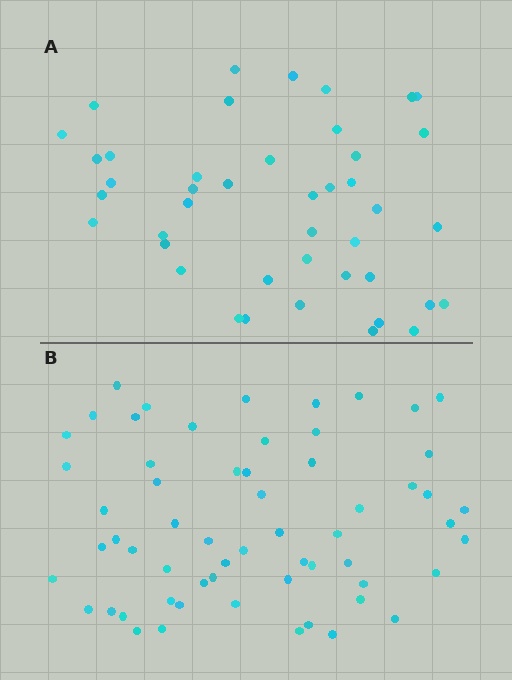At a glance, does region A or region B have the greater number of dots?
Region B (the bottom region) has more dots.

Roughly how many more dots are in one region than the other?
Region B has approximately 15 more dots than region A.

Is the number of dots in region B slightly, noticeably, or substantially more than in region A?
Region B has noticeably more, but not dramatically so. The ratio is roughly 1.4 to 1.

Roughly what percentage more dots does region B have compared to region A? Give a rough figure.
About 40% more.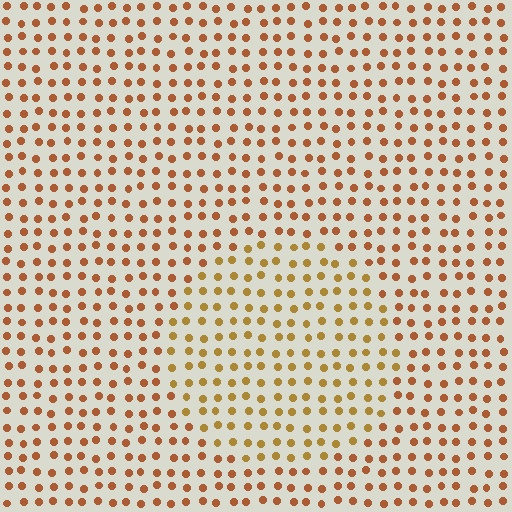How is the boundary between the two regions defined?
The boundary is defined purely by a slight shift in hue (about 22 degrees). Spacing, size, and orientation are identical on both sides.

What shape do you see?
I see a circle.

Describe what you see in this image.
The image is filled with small brown elements in a uniform arrangement. A circle-shaped region is visible where the elements are tinted to a slightly different hue, forming a subtle color boundary.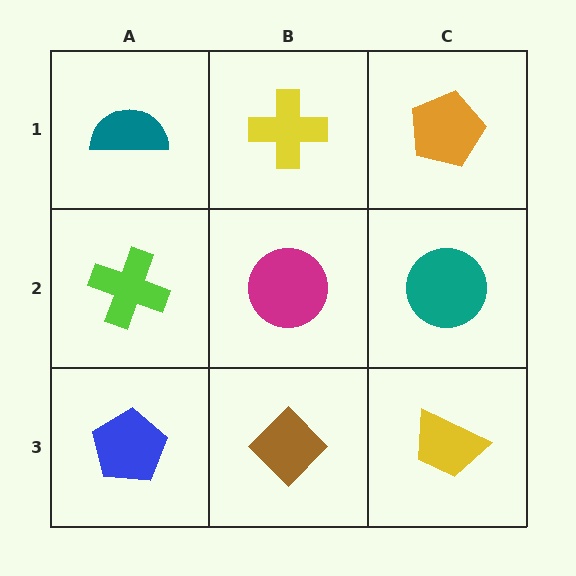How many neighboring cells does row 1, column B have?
3.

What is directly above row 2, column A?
A teal semicircle.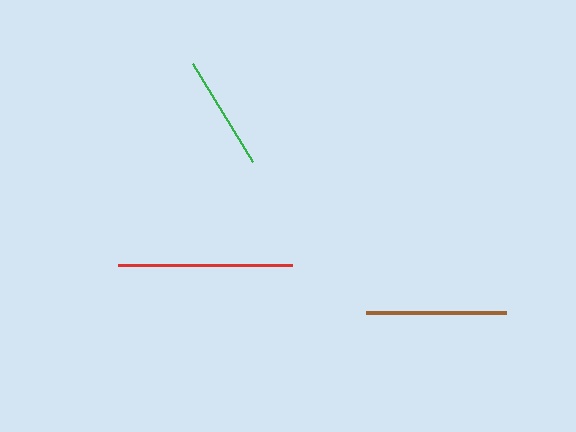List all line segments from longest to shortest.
From longest to shortest: red, brown, green.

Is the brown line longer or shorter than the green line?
The brown line is longer than the green line.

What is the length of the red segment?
The red segment is approximately 174 pixels long.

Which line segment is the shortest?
The green line is the shortest at approximately 115 pixels.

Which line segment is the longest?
The red line is the longest at approximately 174 pixels.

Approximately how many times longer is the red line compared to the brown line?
The red line is approximately 1.2 times the length of the brown line.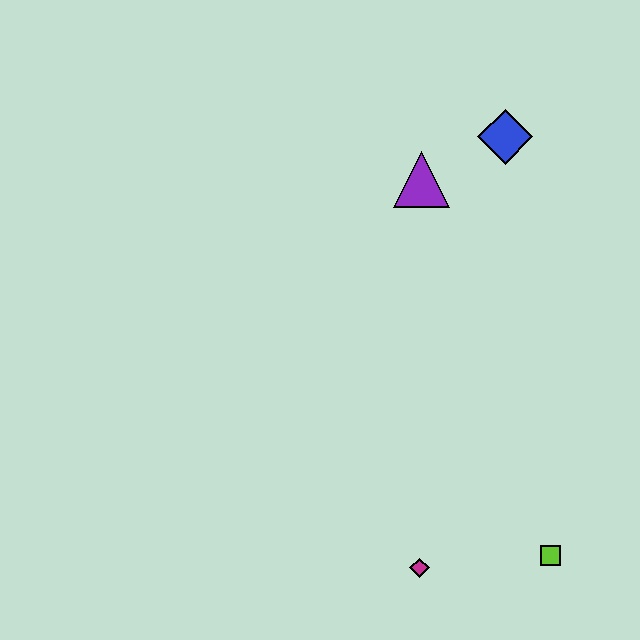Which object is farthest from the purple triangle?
The lime square is farthest from the purple triangle.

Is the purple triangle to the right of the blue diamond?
No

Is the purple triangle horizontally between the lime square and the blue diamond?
No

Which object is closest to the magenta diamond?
The lime square is closest to the magenta diamond.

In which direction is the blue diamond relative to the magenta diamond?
The blue diamond is above the magenta diamond.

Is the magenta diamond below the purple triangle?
Yes